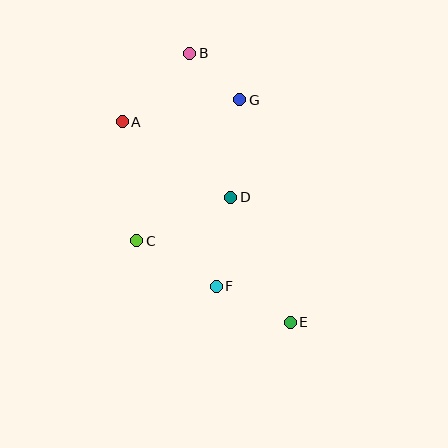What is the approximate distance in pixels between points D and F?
The distance between D and F is approximately 90 pixels.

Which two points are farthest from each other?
Points B and E are farthest from each other.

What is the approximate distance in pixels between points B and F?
The distance between B and F is approximately 235 pixels.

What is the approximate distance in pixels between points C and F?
The distance between C and F is approximately 92 pixels.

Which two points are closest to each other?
Points B and G are closest to each other.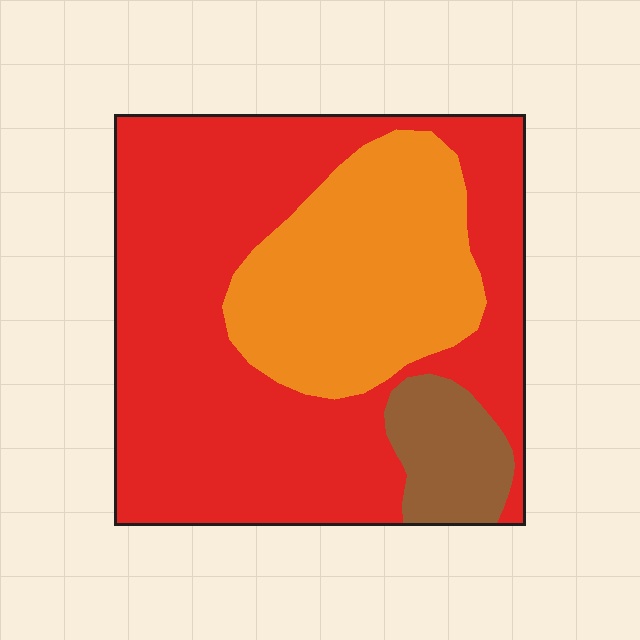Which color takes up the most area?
Red, at roughly 65%.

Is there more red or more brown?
Red.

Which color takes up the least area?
Brown, at roughly 10%.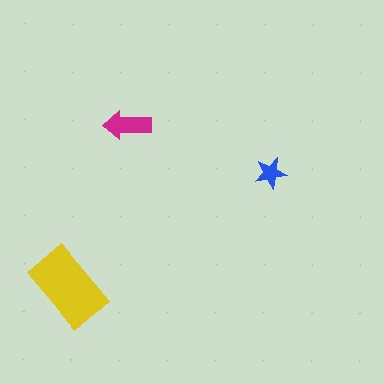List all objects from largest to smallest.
The yellow rectangle, the magenta arrow, the blue star.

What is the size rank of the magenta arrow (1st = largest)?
2nd.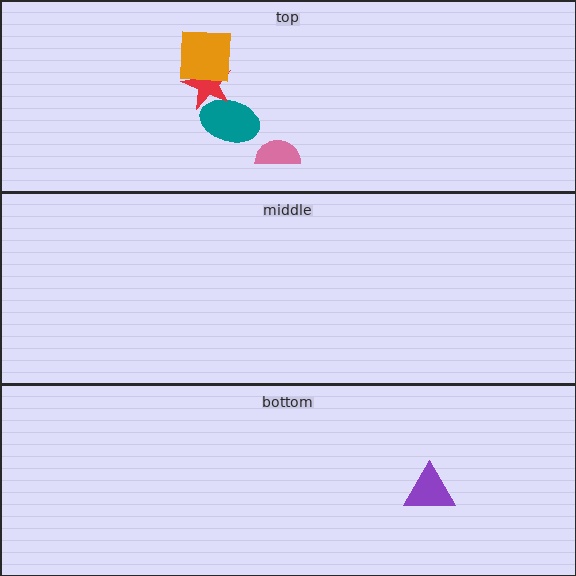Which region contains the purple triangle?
The bottom region.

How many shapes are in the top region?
4.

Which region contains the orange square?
The top region.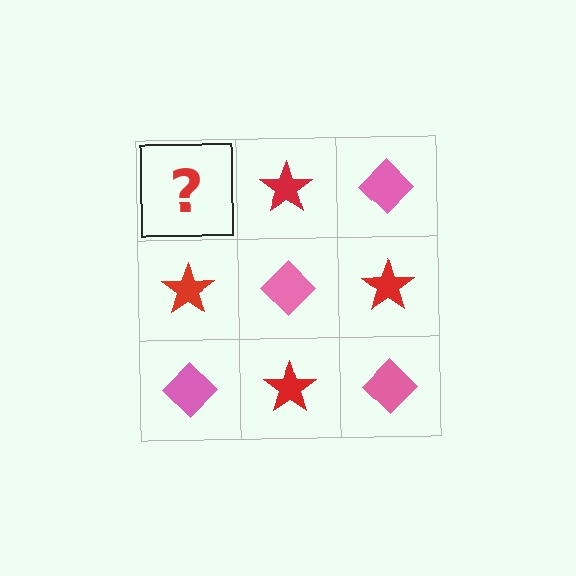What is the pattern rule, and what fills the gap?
The rule is that it alternates pink diamond and red star in a checkerboard pattern. The gap should be filled with a pink diamond.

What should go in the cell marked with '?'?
The missing cell should contain a pink diamond.